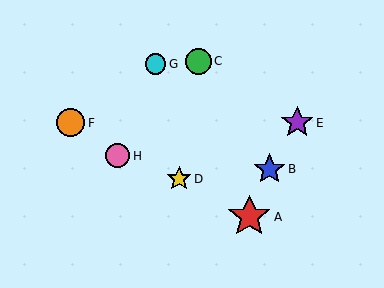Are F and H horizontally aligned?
No, F is at y≈123 and H is at y≈156.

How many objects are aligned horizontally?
2 objects (E, F) are aligned horizontally.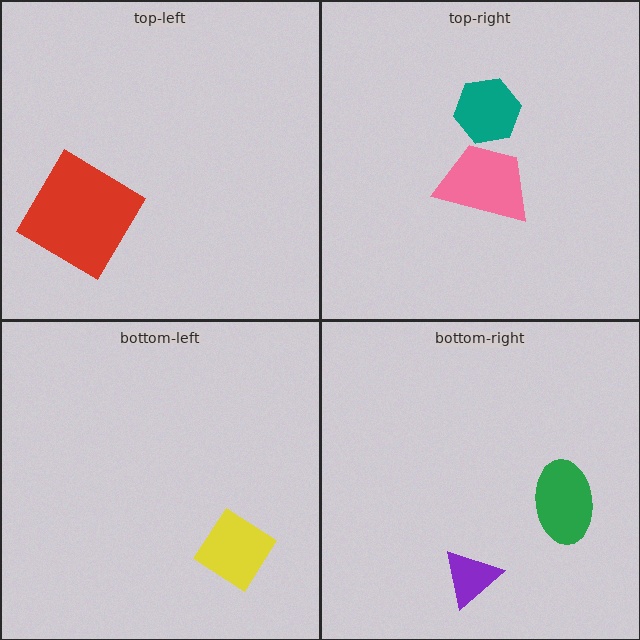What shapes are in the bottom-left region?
The yellow diamond.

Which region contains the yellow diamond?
The bottom-left region.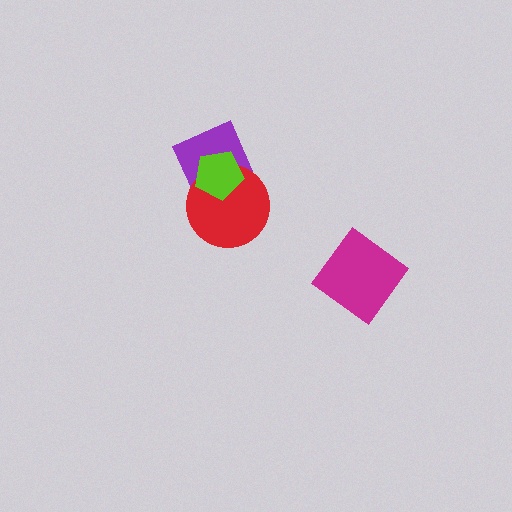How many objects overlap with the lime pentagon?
2 objects overlap with the lime pentagon.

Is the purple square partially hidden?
Yes, it is partially covered by another shape.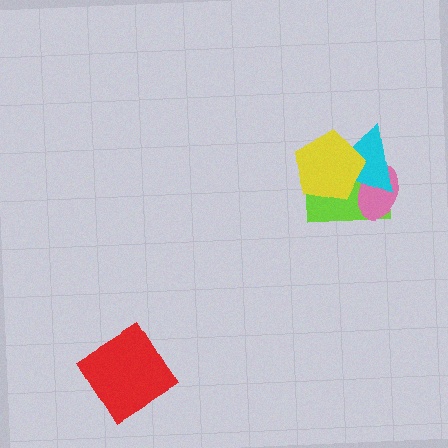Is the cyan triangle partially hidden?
Yes, it is partially covered by another shape.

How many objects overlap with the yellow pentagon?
3 objects overlap with the yellow pentagon.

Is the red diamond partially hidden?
No, no other shape covers it.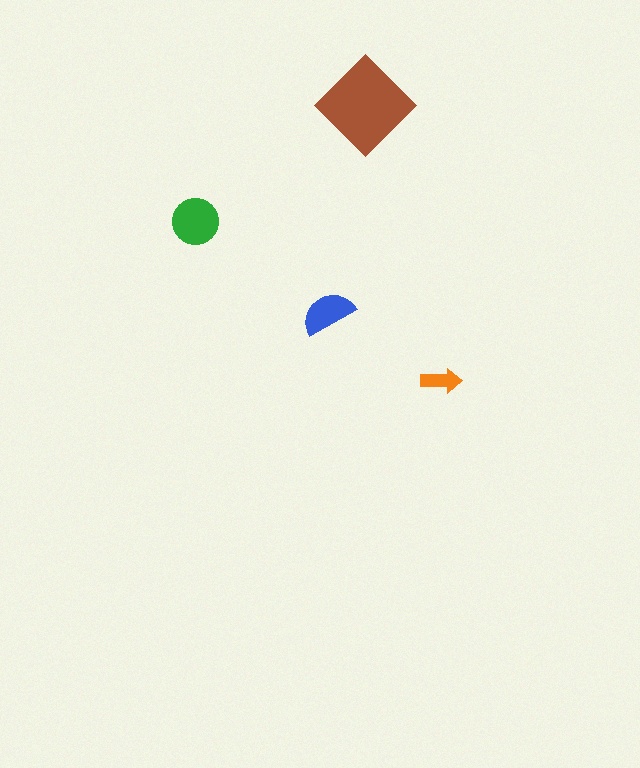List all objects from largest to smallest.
The brown diamond, the green circle, the blue semicircle, the orange arrow.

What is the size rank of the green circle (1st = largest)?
2nd.